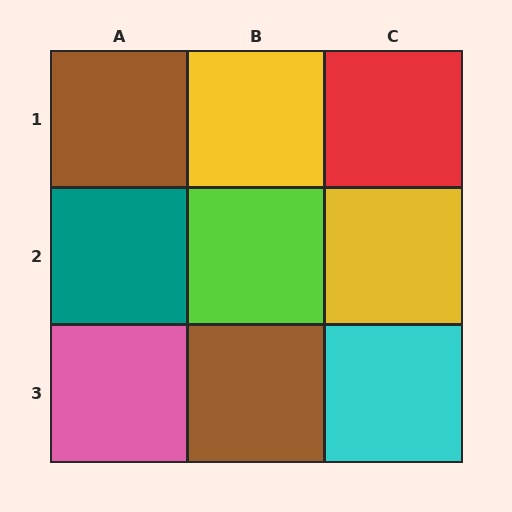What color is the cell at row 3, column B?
Brown.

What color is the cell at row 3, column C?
Cyan.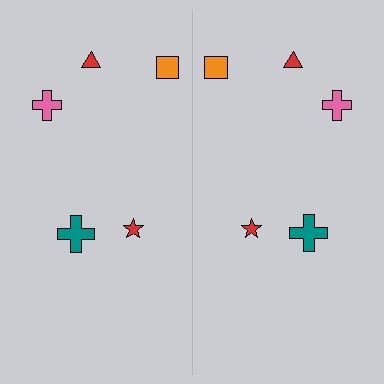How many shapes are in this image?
There are 10 shapes in this image.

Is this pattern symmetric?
Yes, this pattern has bilateral (reflection) symmetry.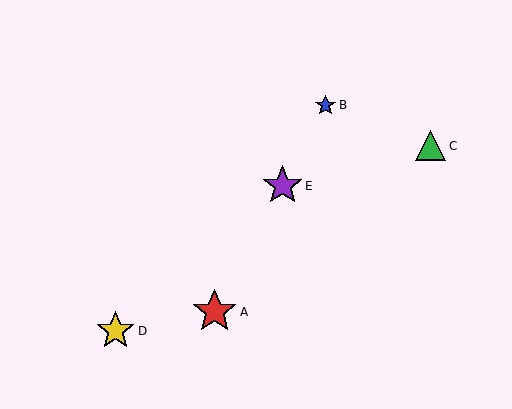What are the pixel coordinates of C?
Object C is at (430, 146).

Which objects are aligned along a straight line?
Objects A, B, E are aligned along a straight line.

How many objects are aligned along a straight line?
3 objects (A, B, E) are aligned along a straight line.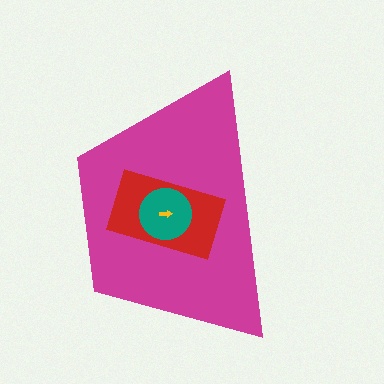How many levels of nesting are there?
4.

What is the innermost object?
The yellow arrow.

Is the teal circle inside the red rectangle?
Yes.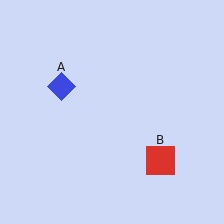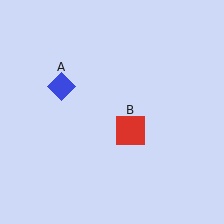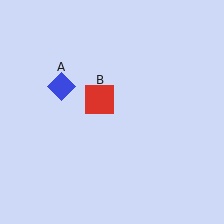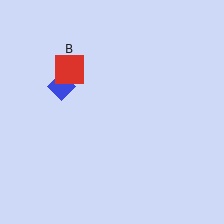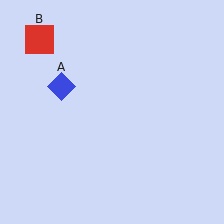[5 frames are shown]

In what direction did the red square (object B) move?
The red square (object B) moved up and to the left.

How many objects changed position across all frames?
1 object changed position: red square (object B).